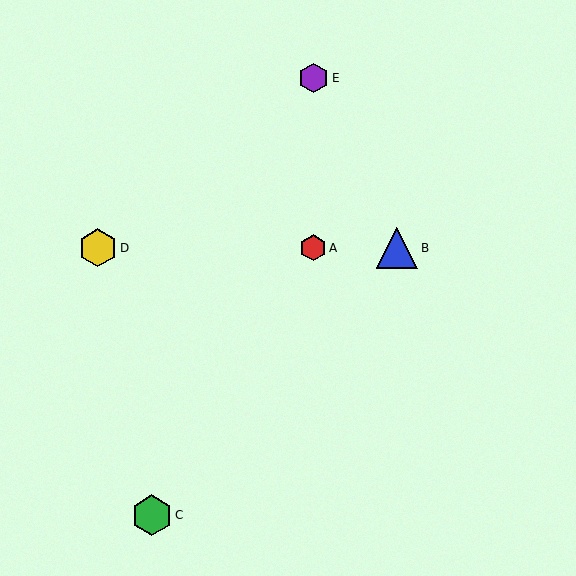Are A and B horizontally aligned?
Yes, both are at y≈248.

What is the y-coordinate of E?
Object E is at y≈78.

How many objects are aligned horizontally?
3 objects (A, B, D) are aligned horizontally.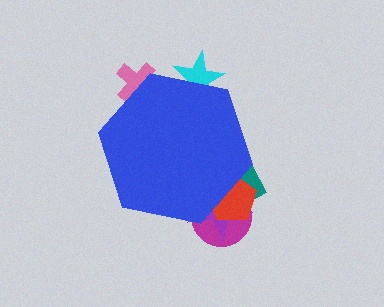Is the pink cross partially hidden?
Yes, the pink cross is partially hidden behind the blue hexagon.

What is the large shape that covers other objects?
A blue hexagon.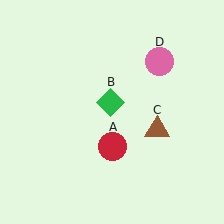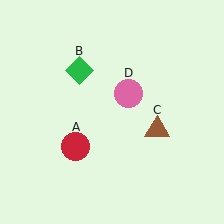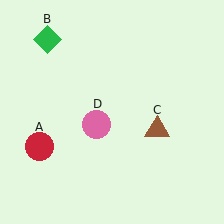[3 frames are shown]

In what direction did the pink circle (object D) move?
The pink circle (object D) moved down and to the left.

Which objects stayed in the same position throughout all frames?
Brown triangle (object C) remained stationary.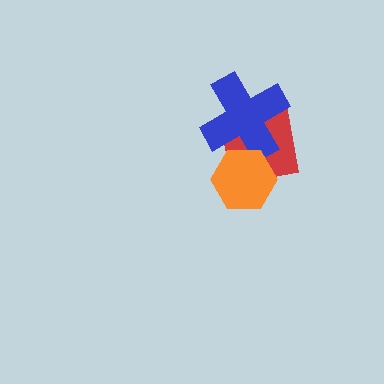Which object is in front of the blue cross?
The orange hexagon is in front of the blue cross.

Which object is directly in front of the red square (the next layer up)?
The blue cross is directly in front of the red square.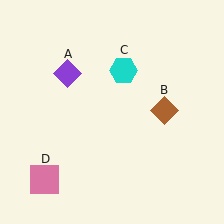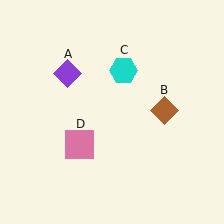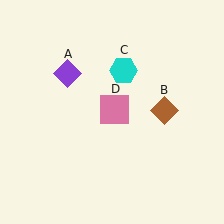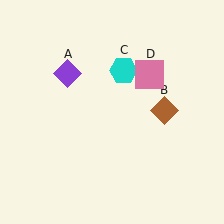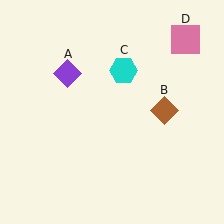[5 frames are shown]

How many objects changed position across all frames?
1 object changed position: pink square (object D).